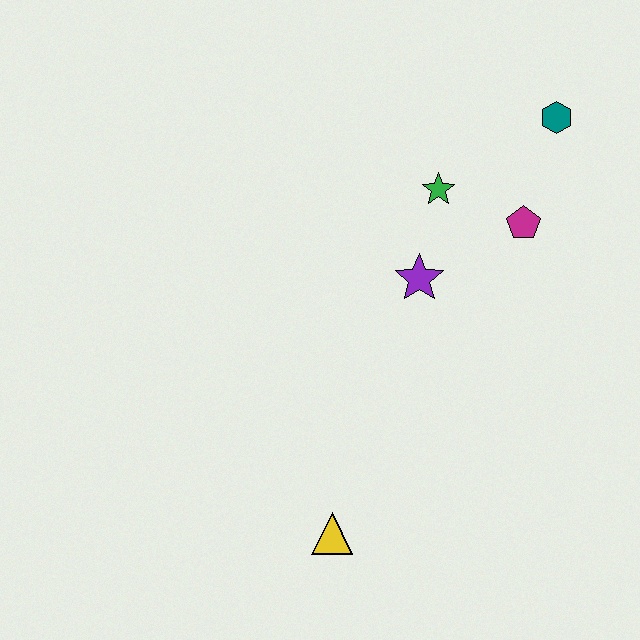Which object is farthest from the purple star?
The yellow triangle is farthest from the purple star.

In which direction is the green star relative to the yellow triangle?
The green star is above the yellow triangle.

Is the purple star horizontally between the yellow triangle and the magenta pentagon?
Yes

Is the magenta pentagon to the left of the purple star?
No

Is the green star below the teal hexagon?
Yes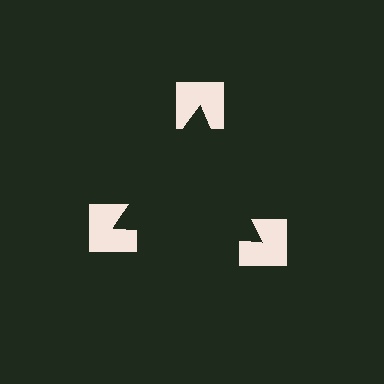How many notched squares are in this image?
There are 3 — one at each vertex of the illusory triangle.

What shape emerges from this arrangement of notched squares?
An illusory triangle — its edges are inferred from the aligned wedge cuts in the notched squares, not physically drawn.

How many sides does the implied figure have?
3 sides.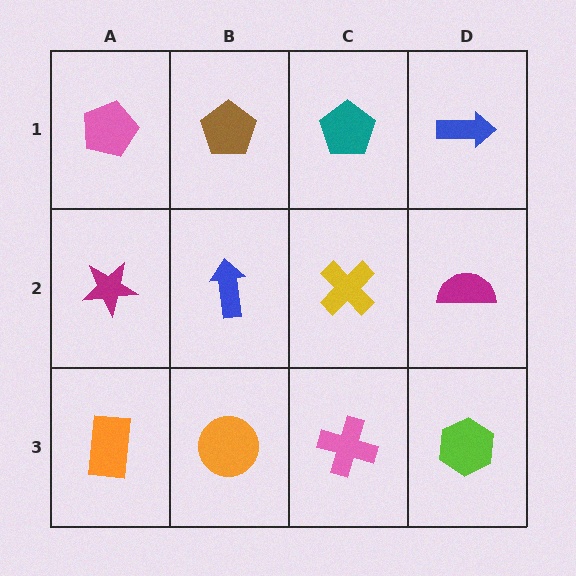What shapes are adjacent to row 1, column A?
A magenta star (row 2, column A), a brown pentagon (row 1, column B).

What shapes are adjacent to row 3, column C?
A yellow cross (row 2, column C), an orange circle (row 3, column B), a lime hexagon (row 3, column D).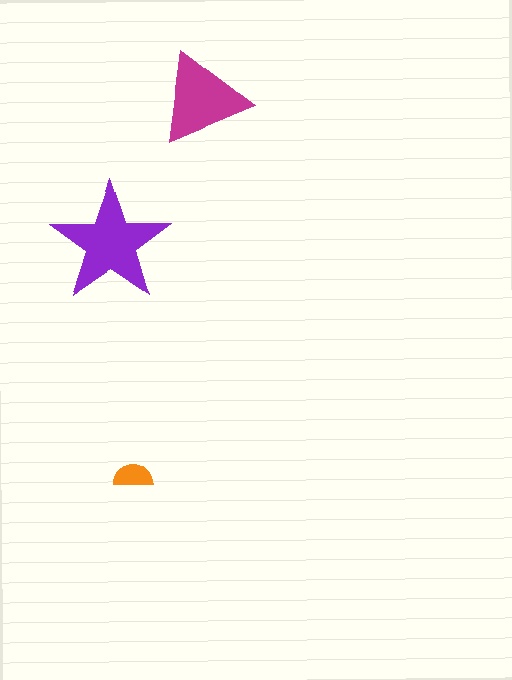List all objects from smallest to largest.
The orange semicircle, the magenta triangle, the purple star.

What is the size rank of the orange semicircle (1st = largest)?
3rd.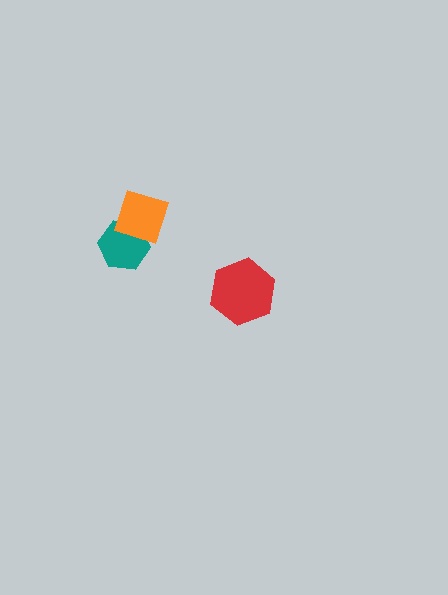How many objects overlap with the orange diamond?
1 object overlaps with the orange diamond.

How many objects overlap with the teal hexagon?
1 object overlaps with the teal hexagon.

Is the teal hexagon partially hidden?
Yes, it is partially covered by another shape.